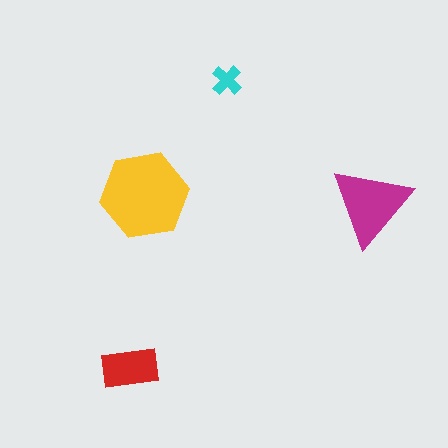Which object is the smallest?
The cyan cross.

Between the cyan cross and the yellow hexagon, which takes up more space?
The yellow hexagon.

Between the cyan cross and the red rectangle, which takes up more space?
The red rectangle.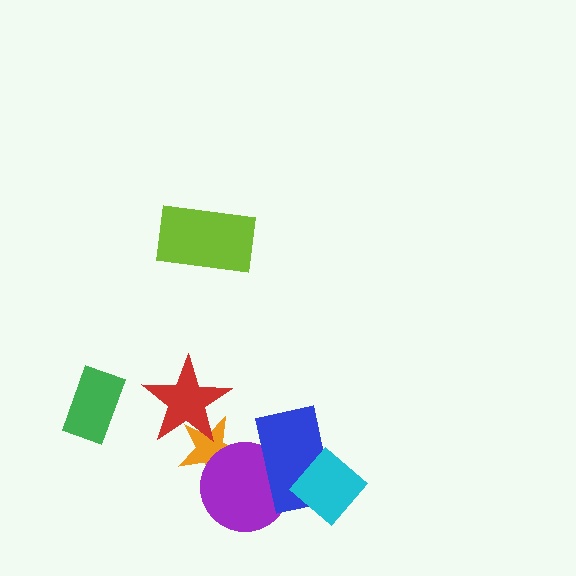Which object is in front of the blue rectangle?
The cyan diamond is in front of the blue rectangle.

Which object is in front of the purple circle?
The blue rectangle is in front of the purple circle.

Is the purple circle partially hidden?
Yes, it is partially covered by another shape.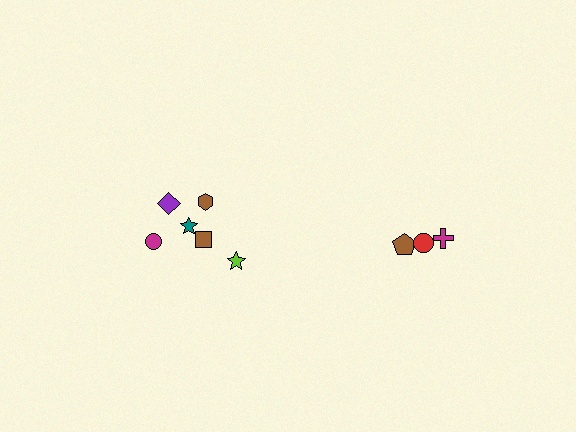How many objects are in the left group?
There are 6 objects.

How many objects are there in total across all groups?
There are 9 objects.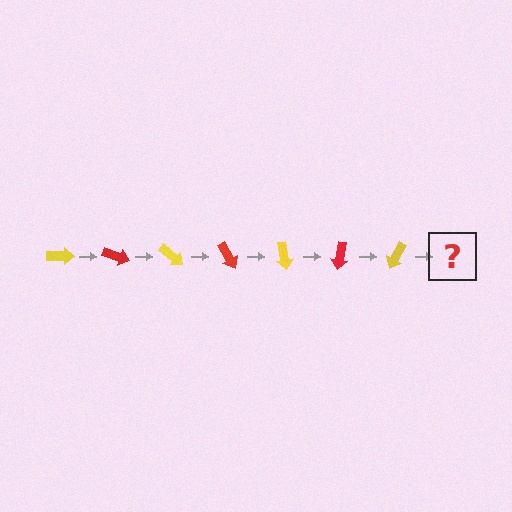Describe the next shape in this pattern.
It should be a red arrow, rotated 140 degrees from the start.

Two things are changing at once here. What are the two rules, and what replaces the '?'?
The two rules are that it rotates 20 degrees each step and the color cycles through yellow and red. The '?' should be a red arrow, rotated 140 degrees from the start.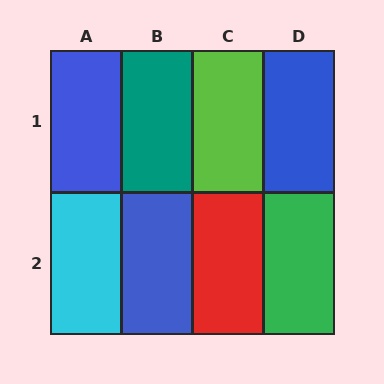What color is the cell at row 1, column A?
Blue.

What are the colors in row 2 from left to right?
Cyan, blue, red, green.